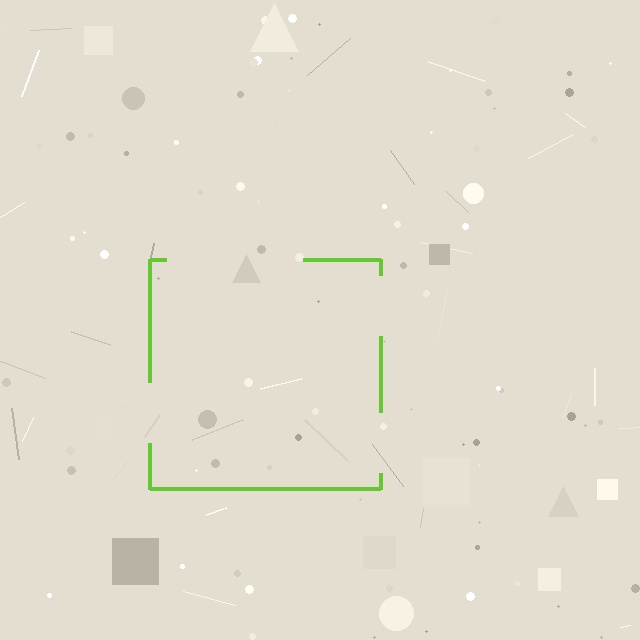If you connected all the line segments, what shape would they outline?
They would outline a square.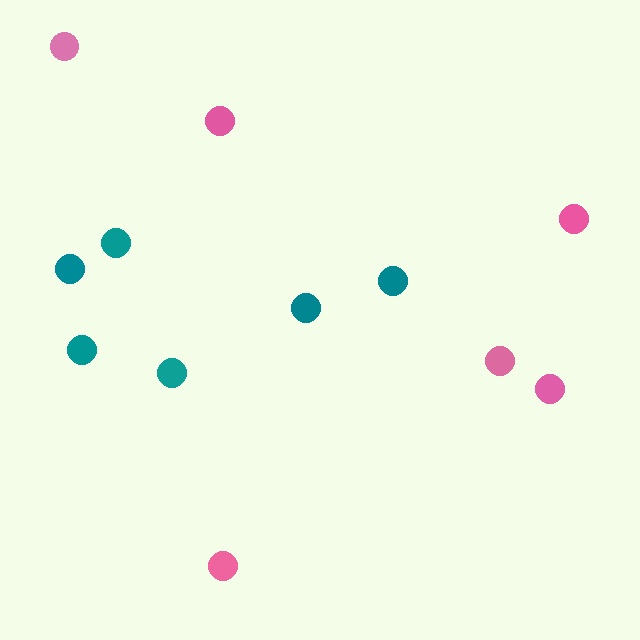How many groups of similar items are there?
There are 2 groups: one group of pink circles (6) and one group of teal circles (6).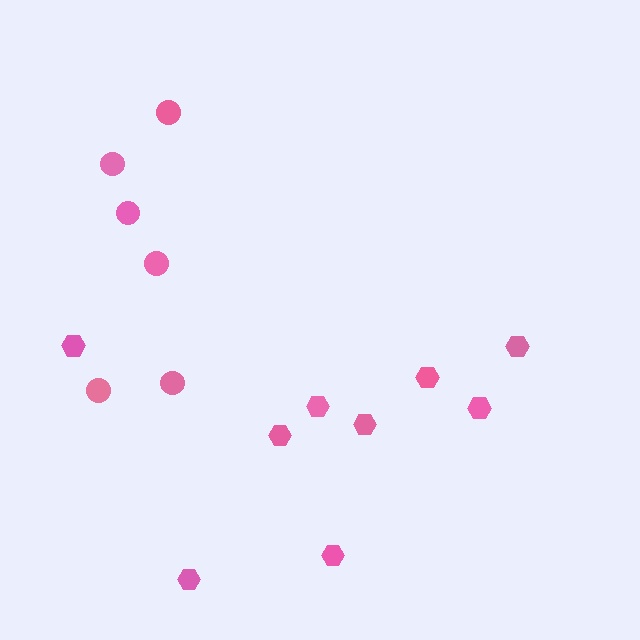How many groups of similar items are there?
There are 2 groups: one group of hexagons (9) and one group of circles (6).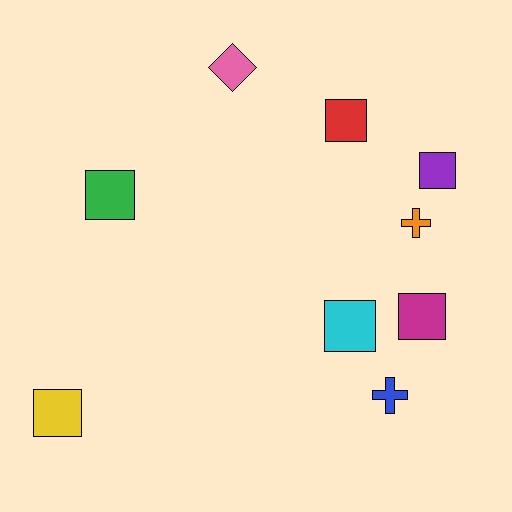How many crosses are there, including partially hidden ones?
There are 2 crosses.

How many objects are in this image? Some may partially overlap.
There are 9 objects.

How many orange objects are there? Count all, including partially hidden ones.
There is 1 orange object.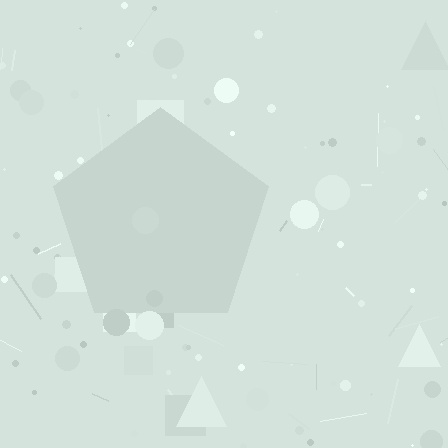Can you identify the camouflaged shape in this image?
The camouflaged shape is a pentagon.